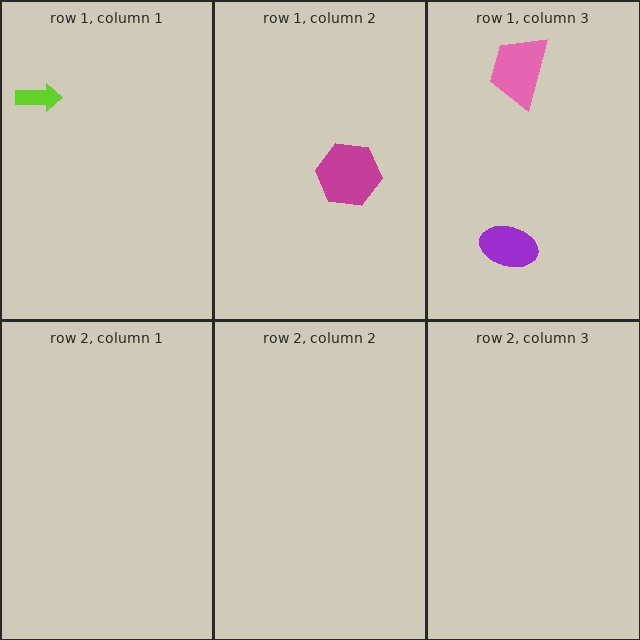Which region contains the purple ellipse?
The row 1, column 3 region.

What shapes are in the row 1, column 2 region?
The magenta hexagon.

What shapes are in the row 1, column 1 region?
The lime arrow.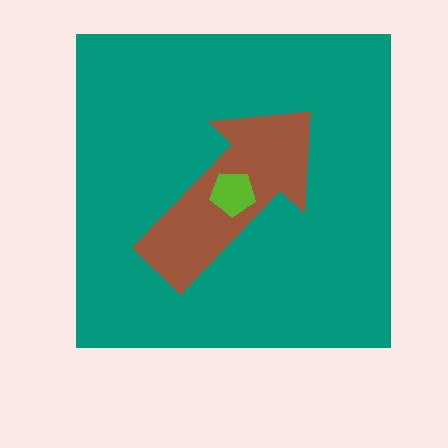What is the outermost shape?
The teal square.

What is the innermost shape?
The lime pentagon.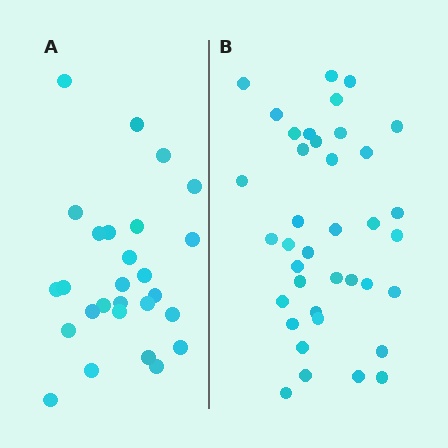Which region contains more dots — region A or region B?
Region B (the right region) has more dots.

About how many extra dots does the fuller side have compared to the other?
Region B has roughly 12 or so more dots than region A.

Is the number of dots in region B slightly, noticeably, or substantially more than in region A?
Region B has noticeably more, but not dramatically so. The ratio is roughly 1.4 to 1.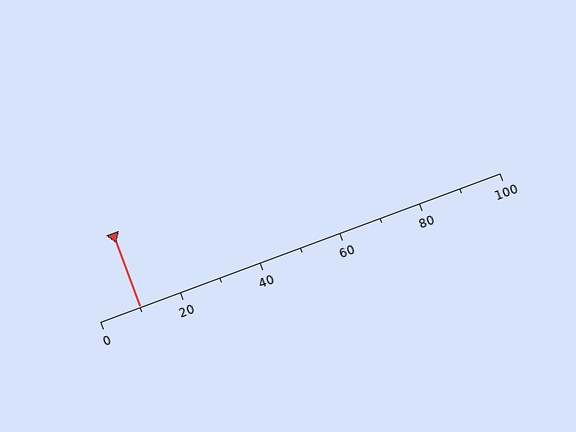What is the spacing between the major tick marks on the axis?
The major ticks are spaced 20 apart.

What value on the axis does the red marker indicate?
The marker indicates approximately 10.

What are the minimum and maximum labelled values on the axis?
The axis runs from 0 to 100.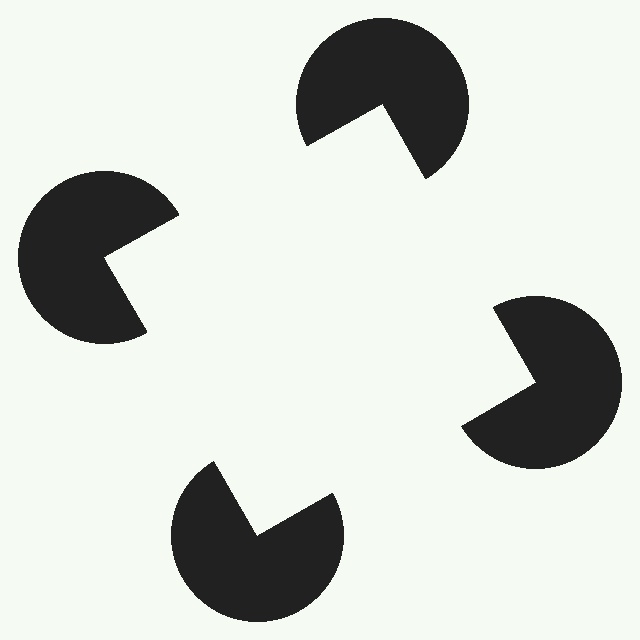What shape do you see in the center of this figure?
An illusory square — its edges are inferred from the aligned wedge cuts in the pac-man discs, not physically drawn.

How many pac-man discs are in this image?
There are 4 — one at each vertex of the illusory square.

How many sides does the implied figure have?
4 sides.